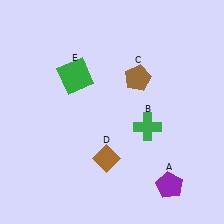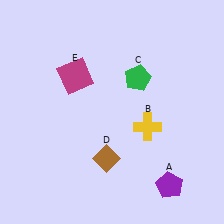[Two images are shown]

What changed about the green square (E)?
In Image 1, E is green. In Image 2, it changed to magenta.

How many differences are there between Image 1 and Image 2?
There are 3 differences between the two images.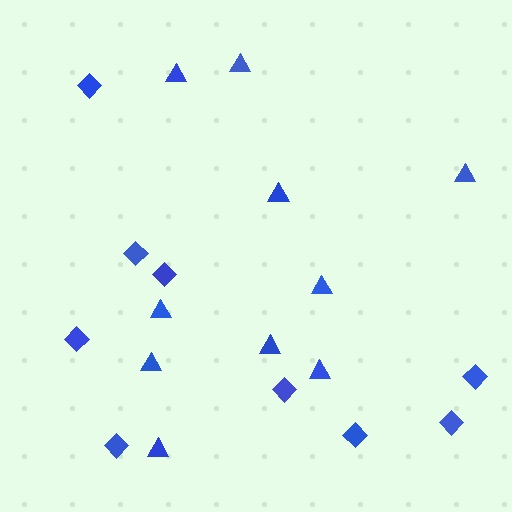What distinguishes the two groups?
There are 2 groups: one group of diamonds (9) and one group of triangles (10).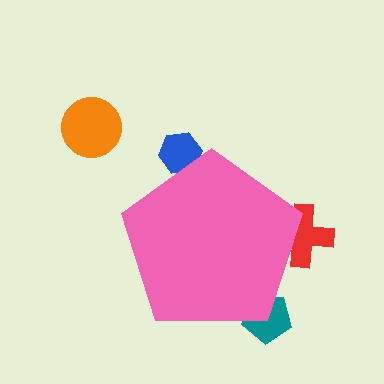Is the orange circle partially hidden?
No, the orange circle is fully visible.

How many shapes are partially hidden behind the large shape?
3 shapes are partially hidden.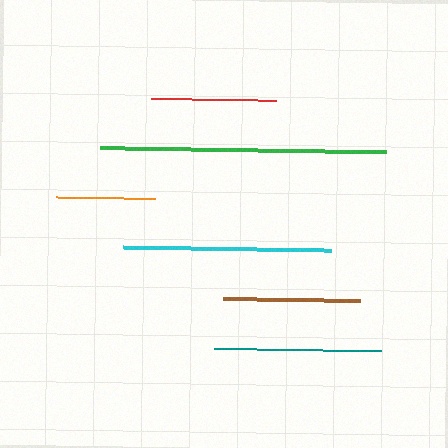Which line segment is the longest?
The green line is the longest at approximately 286 pixels.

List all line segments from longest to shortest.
From longest to shortest: green, cyan, teal, brown, red, orange.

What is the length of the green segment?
The green segment is approximately 286 pixels long.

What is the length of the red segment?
The red segment is approximately 125 pixels long.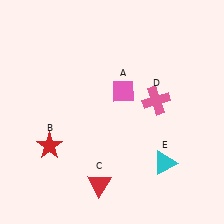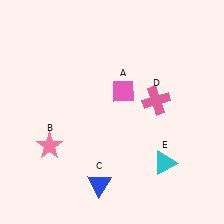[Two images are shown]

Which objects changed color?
B changed from red to pink. C changed from red to blue.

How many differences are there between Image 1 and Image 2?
There are 2 differences between the two images.